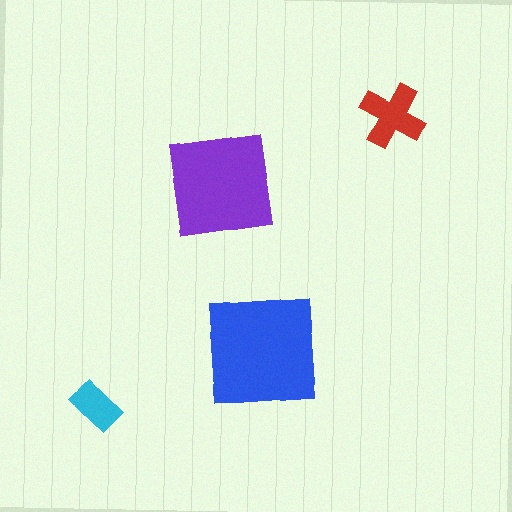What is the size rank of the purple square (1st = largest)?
2nd.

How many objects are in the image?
There are 4 objects in the image.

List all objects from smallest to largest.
The cyan rectangle, the red cross, the purple square, the blue square.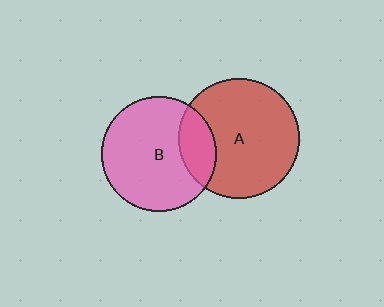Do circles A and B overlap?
Yes.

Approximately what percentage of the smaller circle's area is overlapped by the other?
Approximately 20%.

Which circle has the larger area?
Circle A (red).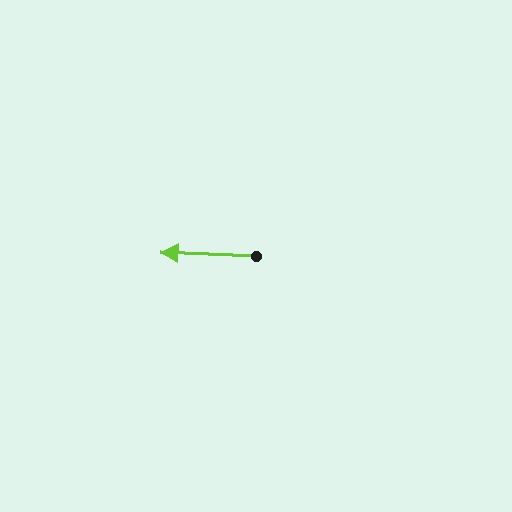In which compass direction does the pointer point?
West.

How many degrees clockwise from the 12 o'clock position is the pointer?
Approximately 272 degrees.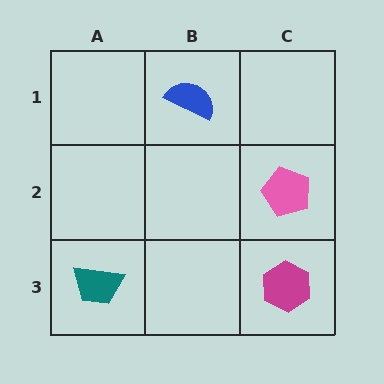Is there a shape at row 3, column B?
No, that cell is empty.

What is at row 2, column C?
A pink pentagon.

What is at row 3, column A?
A teal trapezoid.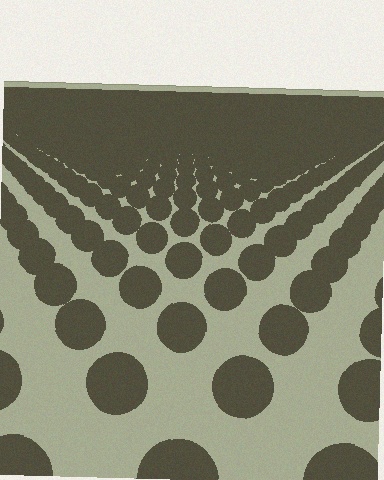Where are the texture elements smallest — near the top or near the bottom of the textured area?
Near the top.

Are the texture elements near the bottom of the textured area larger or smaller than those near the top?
Larger. Near the bottom, elements are closer to the viewer and appear at a bigger on-screen size.